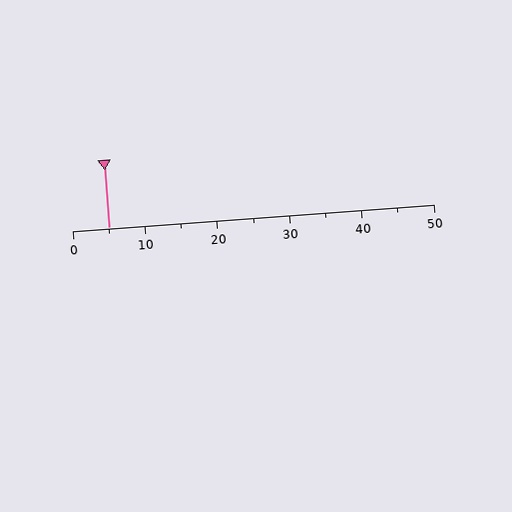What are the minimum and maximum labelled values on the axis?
The axis runs from 0 to 50.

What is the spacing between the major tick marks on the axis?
The major ticks are spaced 10 apart.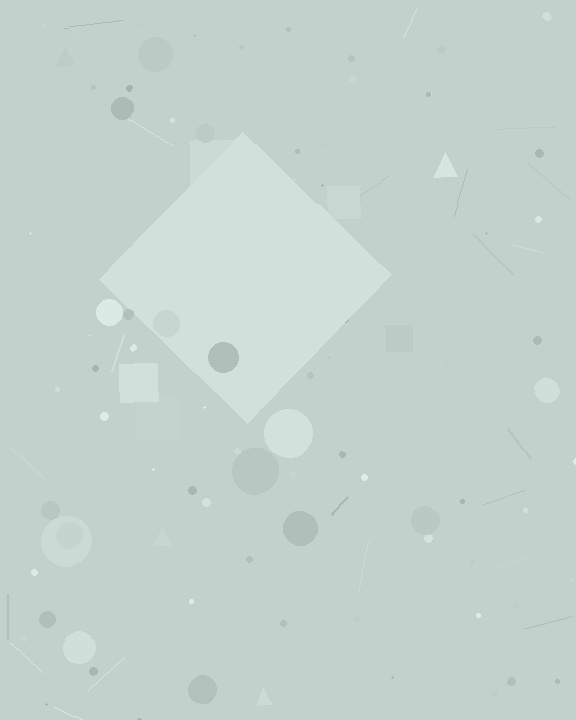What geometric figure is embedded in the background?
A diamond is embedded in the background.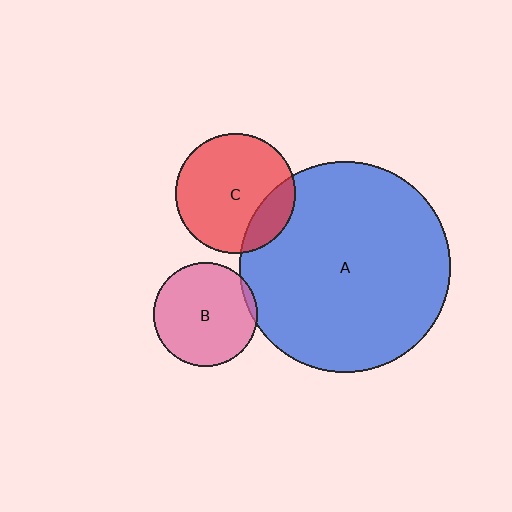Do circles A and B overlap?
Yes.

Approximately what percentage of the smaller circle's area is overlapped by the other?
Approximately 5%.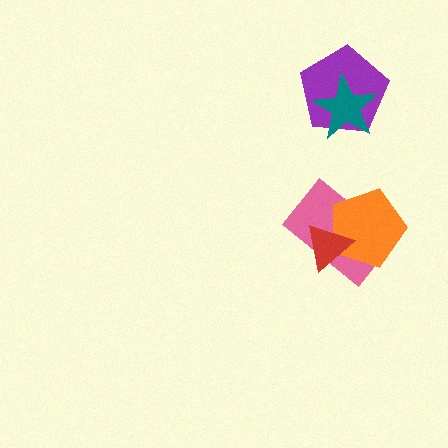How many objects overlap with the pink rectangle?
2 objects overlap with the pink rectangle.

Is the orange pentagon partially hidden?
Yes, it is partially covered by another shape.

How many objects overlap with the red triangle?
2 objects overlap with the red triangle.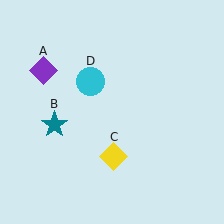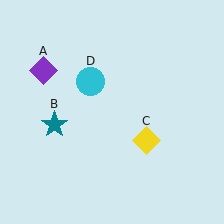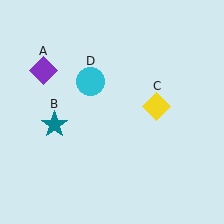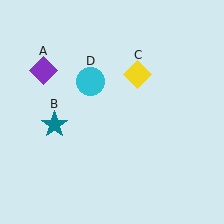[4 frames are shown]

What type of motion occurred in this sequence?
The yellow diamond (object C) rotated counterclockwise around the center of the scene.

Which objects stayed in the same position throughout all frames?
Purple diamond (object A) and teal star (object B) and cyan circle (object D) remained stationary.